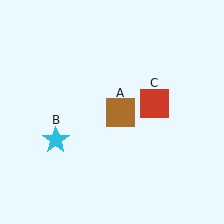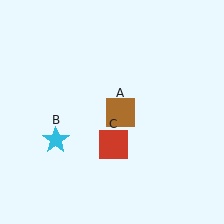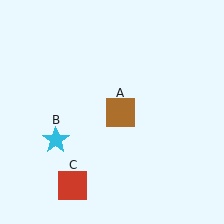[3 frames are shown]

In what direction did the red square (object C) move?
The red square (object C) moved down and to the left.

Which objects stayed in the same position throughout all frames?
Brown square (object A) and cyan star (object B) remained stationary.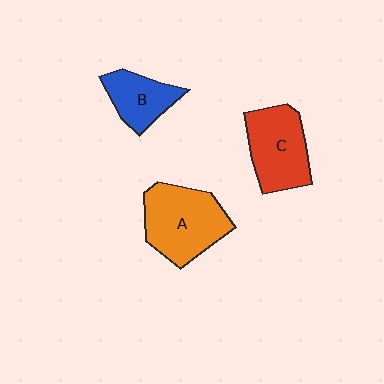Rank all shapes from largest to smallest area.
From largest to smallest: A (orange), C (red), B (blue).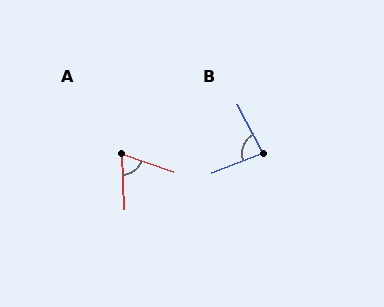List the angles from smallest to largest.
A (68°), B (84°).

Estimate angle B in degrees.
Approximately 84 degrees.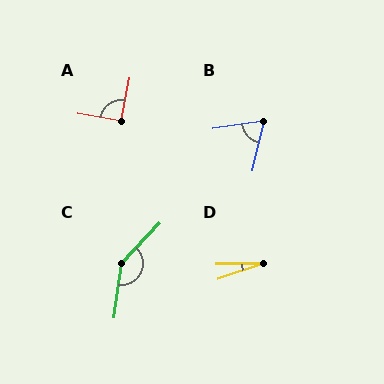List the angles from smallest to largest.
D (18°), B (69°), A (91°), C (145°).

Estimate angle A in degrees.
Approximately 91 degrees.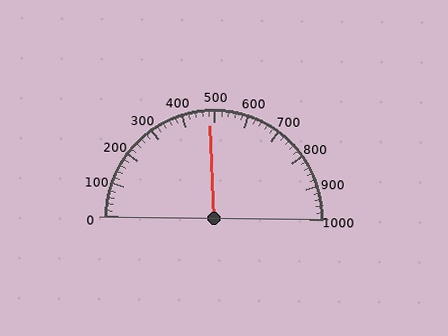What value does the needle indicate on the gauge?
The needle indicates approximately 480.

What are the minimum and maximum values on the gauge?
The gauge ranges from 0 to 1000.